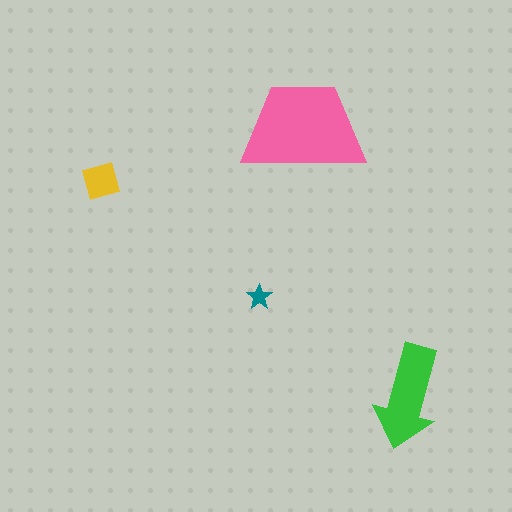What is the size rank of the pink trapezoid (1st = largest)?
1st.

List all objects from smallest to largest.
The teal star, the yellow square, the green arrow, the pink trapezoid.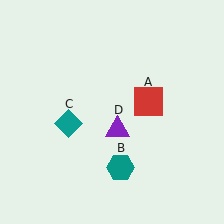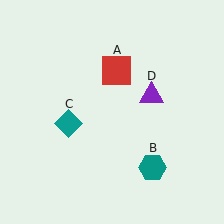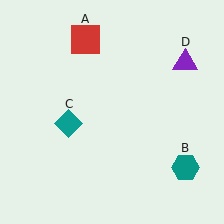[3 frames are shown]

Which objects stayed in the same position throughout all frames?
Teal diamond (object C) remained stationary.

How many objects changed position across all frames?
3 objects changed position: red square (object A), teal hexagon (object B), purple triangle (object D).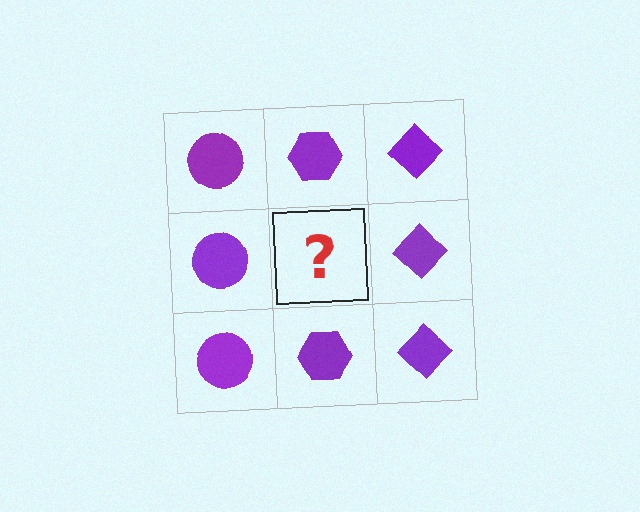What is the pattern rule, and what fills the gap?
The rule is that each column has a consistent shape. The gap should be filled with a purple hexagon.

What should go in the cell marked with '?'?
The missing cell should contain a purple hexagon.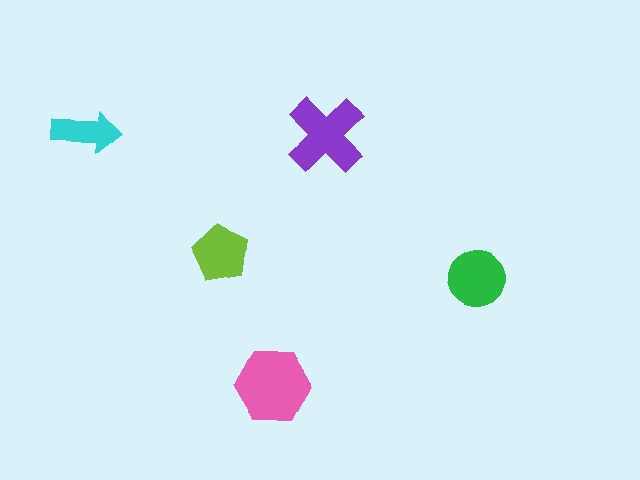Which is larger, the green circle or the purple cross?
The purple cross.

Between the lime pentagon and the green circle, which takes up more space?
The green circle.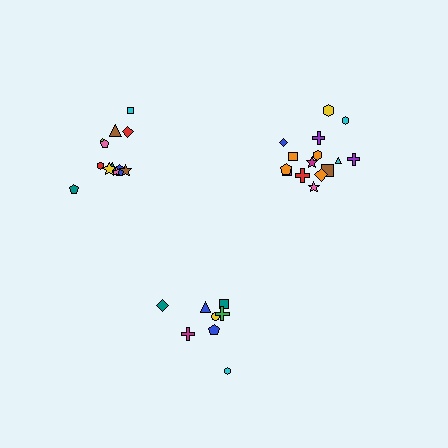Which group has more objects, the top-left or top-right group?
The top-right group.